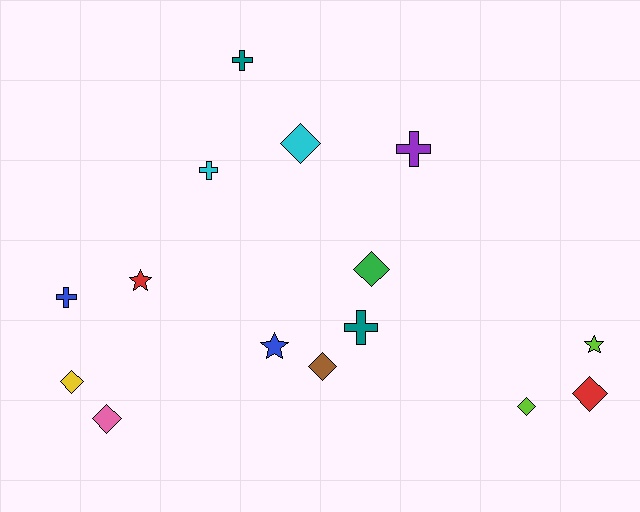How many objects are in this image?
There are 15 objects.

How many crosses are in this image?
There are 5 crosses.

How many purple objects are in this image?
There is 1 purple object.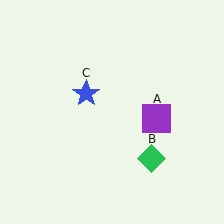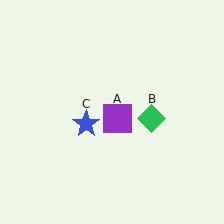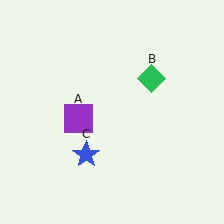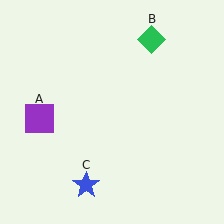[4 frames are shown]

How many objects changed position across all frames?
3 objects changed position: purple square (object A), green diamond (object B), blue star (object C).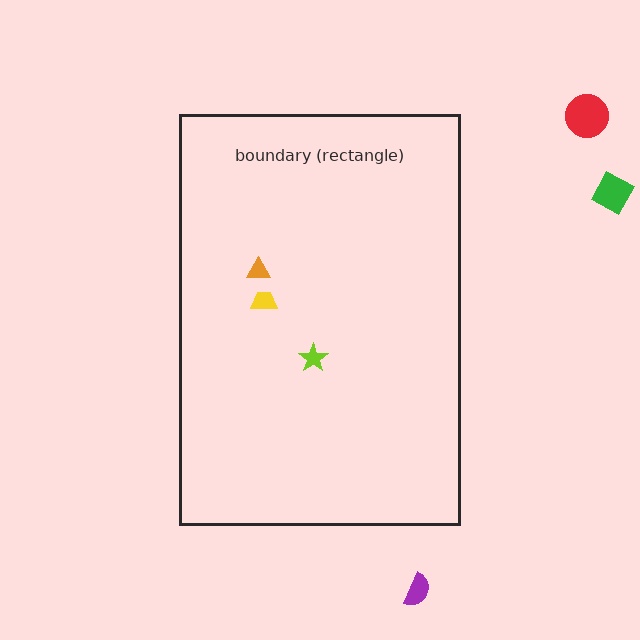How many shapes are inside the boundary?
3 inside, 3 outside.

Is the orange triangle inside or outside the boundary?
Inside.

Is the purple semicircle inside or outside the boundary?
Outside.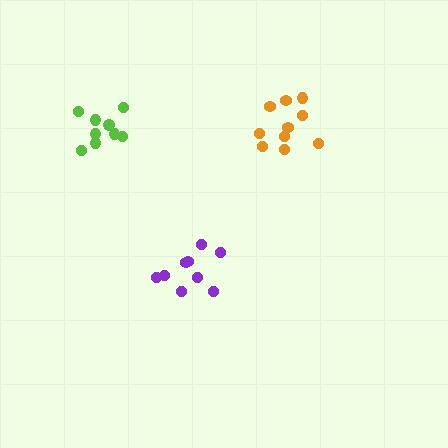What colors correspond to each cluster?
The clusters are colored: purple, lime, orange.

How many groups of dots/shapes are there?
There are 3 groups.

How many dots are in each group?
Group 1: 9 dots, Group 2: 9 dots, Group 3: 10 dots (28 total).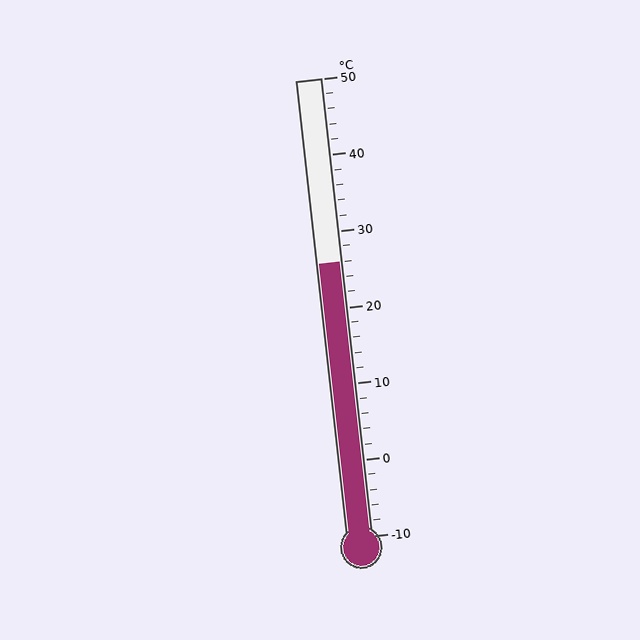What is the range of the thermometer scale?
The thermometer scale ranges from -10°C to 50°C.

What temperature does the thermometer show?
The thermometer shows approximately 26°C.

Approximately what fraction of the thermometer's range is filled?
The thermometer is filled to approximately 60% of its range.